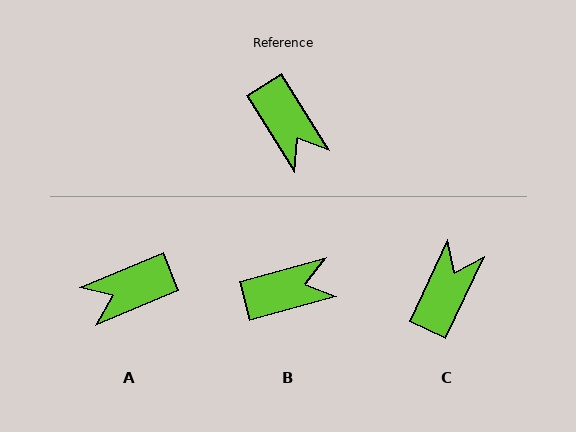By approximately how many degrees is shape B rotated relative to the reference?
Approximately 73 degrees counter-clockwise.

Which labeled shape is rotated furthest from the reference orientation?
C, about 123 degrees away.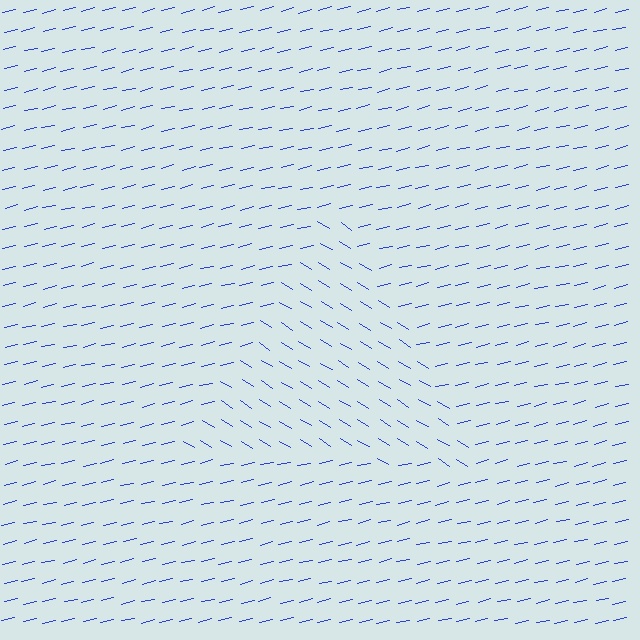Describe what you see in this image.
The image is filled with small blue line segments. A triangle region in the image has lines oriented differently from the surrounding lines, creating a visible texture boundary.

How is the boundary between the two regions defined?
The boundary is defined purely by a change in line orientation (approximately 45 degrees difference). All lines are the same color and thickness.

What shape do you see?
I see a triangle.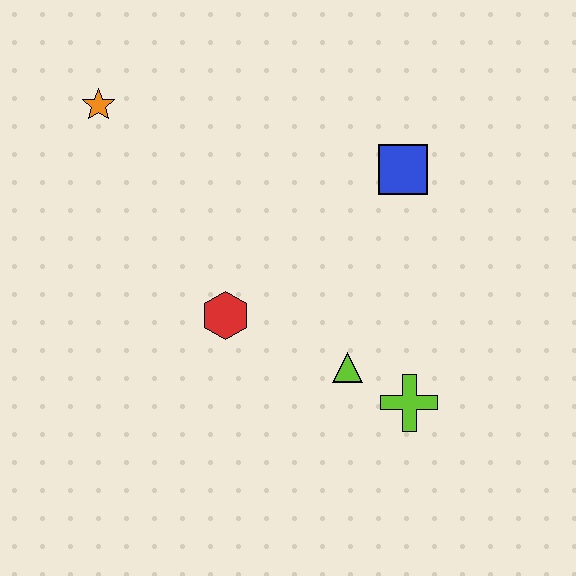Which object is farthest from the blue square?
The orange star is farthest from the blue square.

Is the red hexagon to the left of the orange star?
No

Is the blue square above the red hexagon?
Yes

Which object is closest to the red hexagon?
The lime triangle is closest to the red hexagon.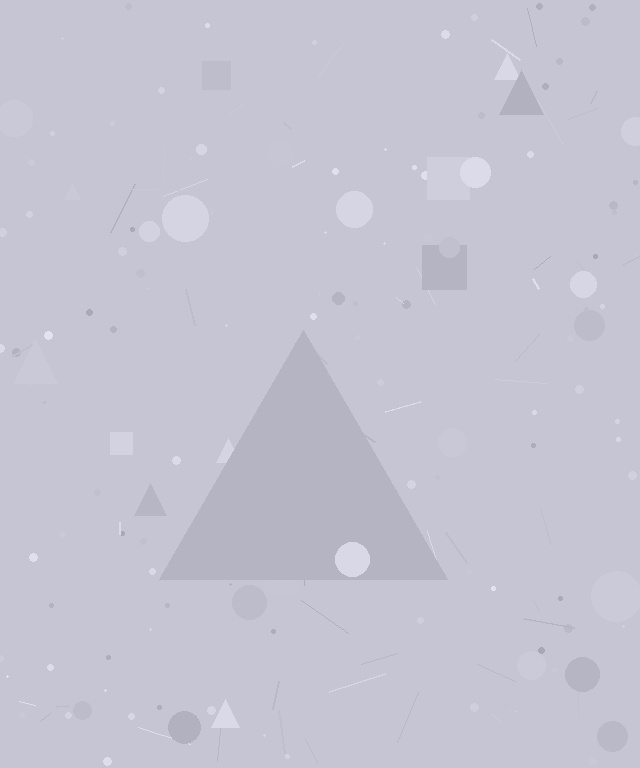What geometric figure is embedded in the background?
A triangle is embedded in the background.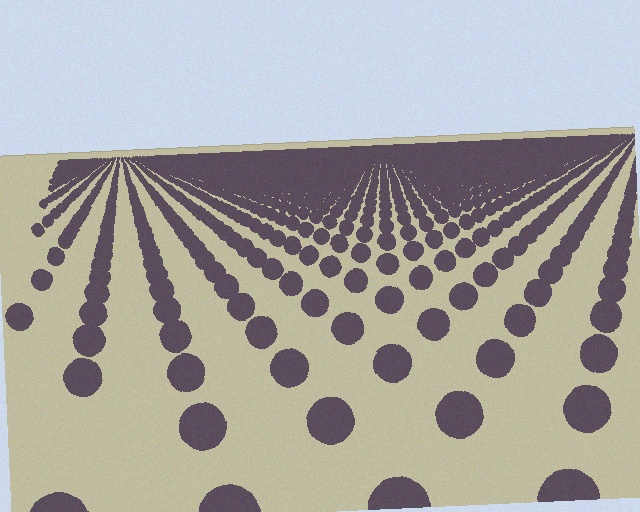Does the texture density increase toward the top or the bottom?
Density increases toward the top.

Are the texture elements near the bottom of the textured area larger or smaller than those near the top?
Larger. Near the bottom, elements are closer to the viewer and appear at a bigger on-screen size.